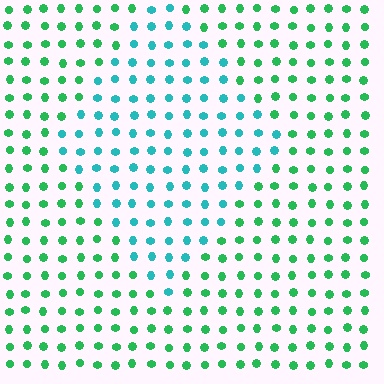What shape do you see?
I see a diamond.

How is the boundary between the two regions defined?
The boundary is defined purely by a slight shift in hue (about 41 degrees). Spacing, size, and orientation are identical on both sides.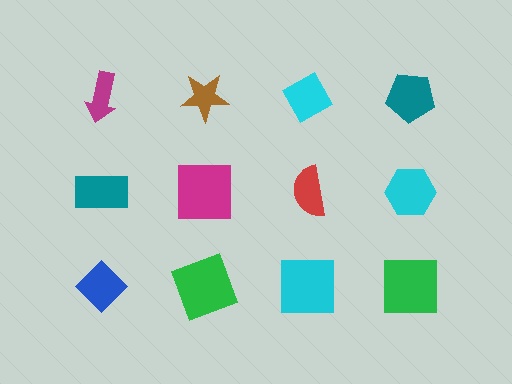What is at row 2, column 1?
A teal rectangle.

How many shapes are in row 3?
4 shapes.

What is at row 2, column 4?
A cyan hexagon.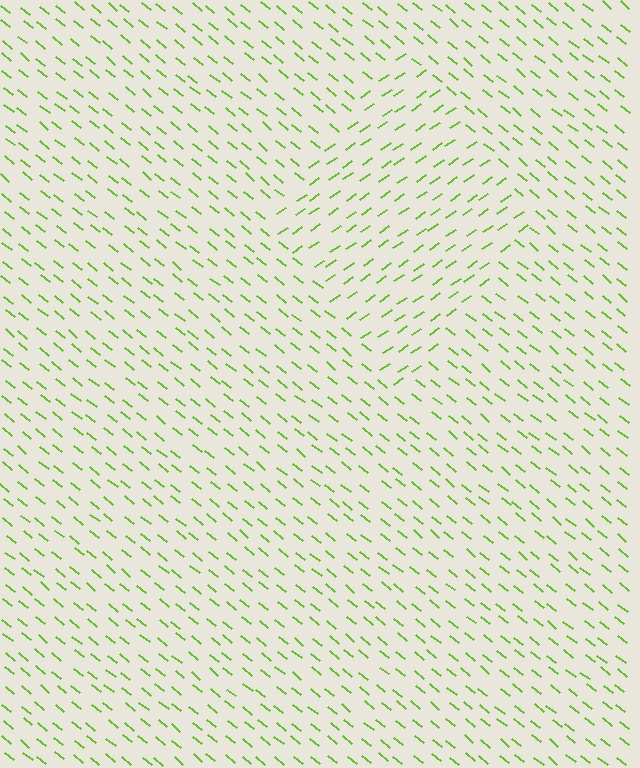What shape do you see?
I see a diamond.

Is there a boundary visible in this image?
Yes, there is a texture boundary formed by a change in line orientation.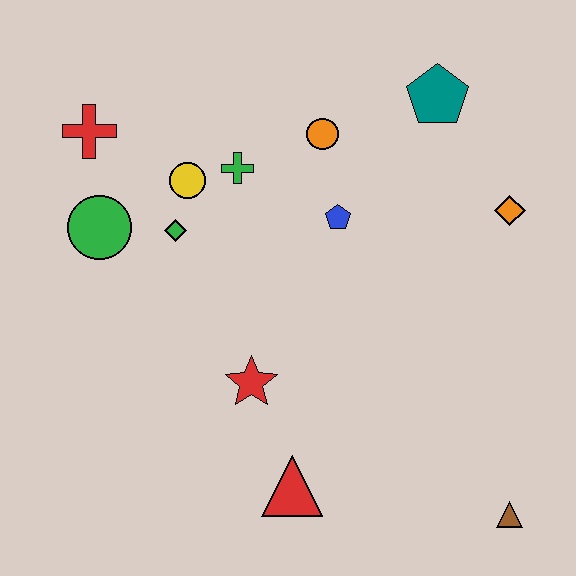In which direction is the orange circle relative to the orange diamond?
The orange circle is to the left of the orange diamond.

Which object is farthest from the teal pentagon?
The brown triangle is farthest from the teal pentagon.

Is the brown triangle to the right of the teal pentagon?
Yes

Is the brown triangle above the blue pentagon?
No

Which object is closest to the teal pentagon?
The orange circle is closest to the teal pentagon.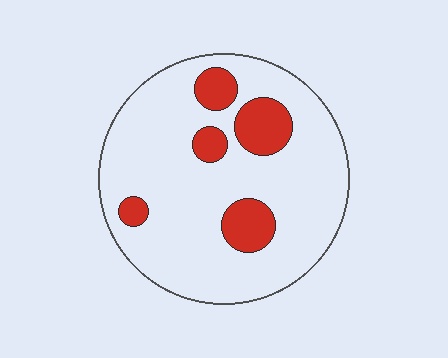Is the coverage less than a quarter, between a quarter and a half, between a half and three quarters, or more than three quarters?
Less than a quarter.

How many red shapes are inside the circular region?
5.